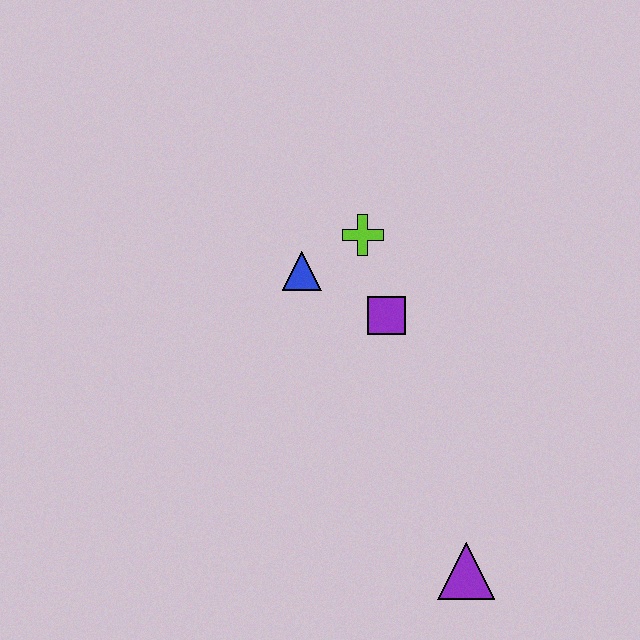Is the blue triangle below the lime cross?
Yes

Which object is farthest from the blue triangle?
The purple triangle is farthest from the blue triangle.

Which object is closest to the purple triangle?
The purple square is closest to the purple triangle.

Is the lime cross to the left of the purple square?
Yes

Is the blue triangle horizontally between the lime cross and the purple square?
No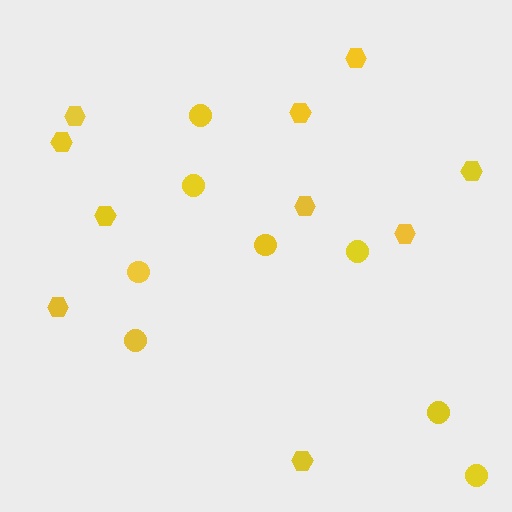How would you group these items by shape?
There are 2 groups: one group of circles (8) and one group of hexagons (10).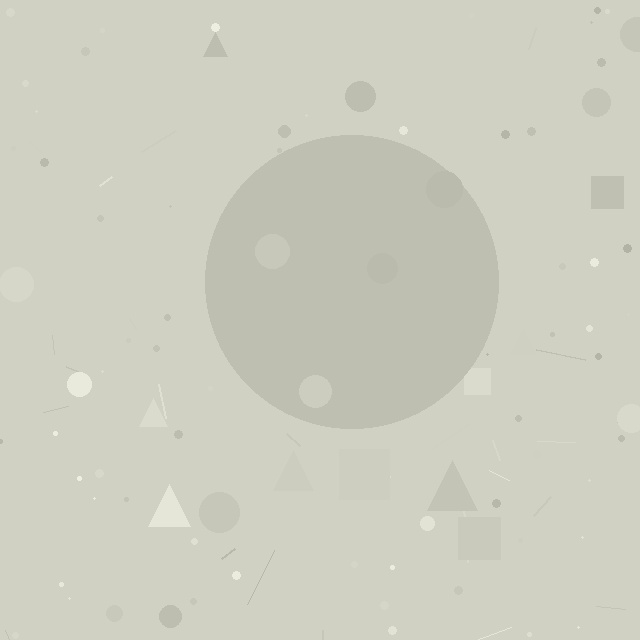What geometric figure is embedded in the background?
A circle is embedded in the background.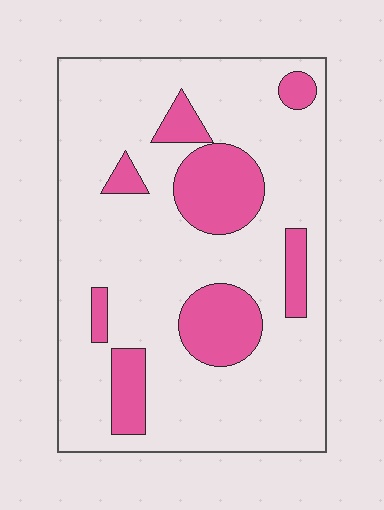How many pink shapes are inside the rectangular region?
8.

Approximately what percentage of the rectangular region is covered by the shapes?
Approximately 20%.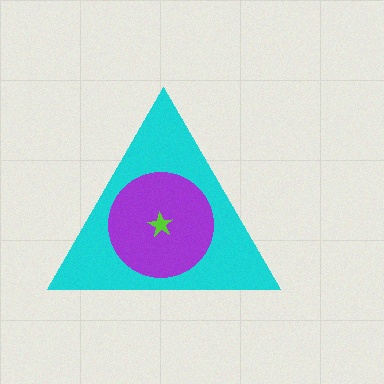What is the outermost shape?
The cyan triangle.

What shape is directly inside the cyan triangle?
The purple circle.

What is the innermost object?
The lime star.